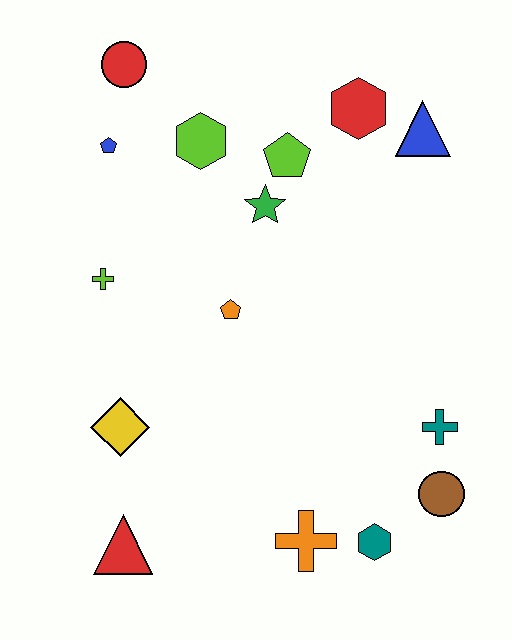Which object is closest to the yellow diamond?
The red triangle is closest to the yellow diamond.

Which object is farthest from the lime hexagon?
The teal hexagon is farthest from the lime hexagon.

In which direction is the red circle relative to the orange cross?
The red circle is above the orange cross.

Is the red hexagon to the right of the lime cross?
Yes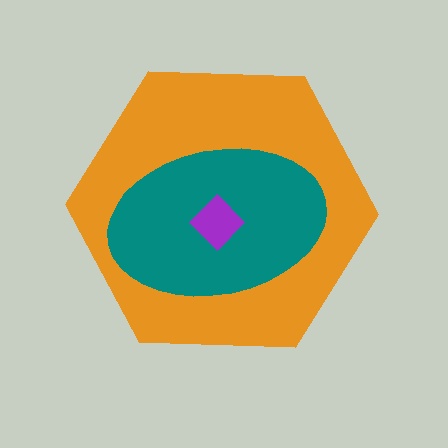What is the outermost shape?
The orange hexagon.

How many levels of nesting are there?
3.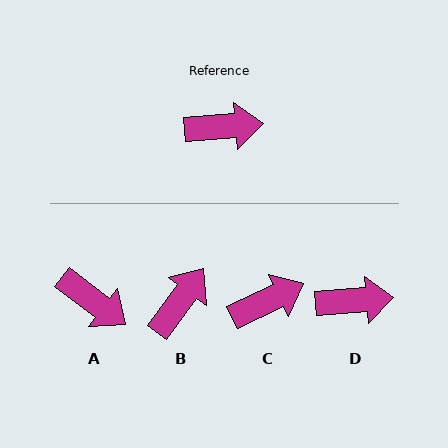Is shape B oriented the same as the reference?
No, it is off by about 49 degrees.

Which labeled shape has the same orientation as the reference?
D.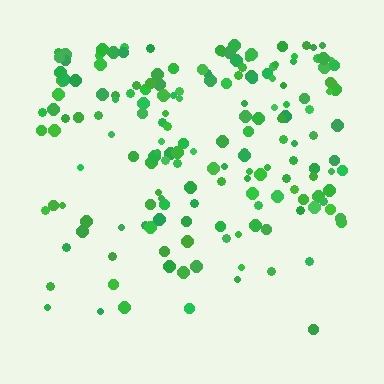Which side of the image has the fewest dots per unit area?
The bottom.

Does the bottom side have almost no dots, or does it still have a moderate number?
Still a moderate number, just noticeably fewer than the top.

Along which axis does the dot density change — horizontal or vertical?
Vertical.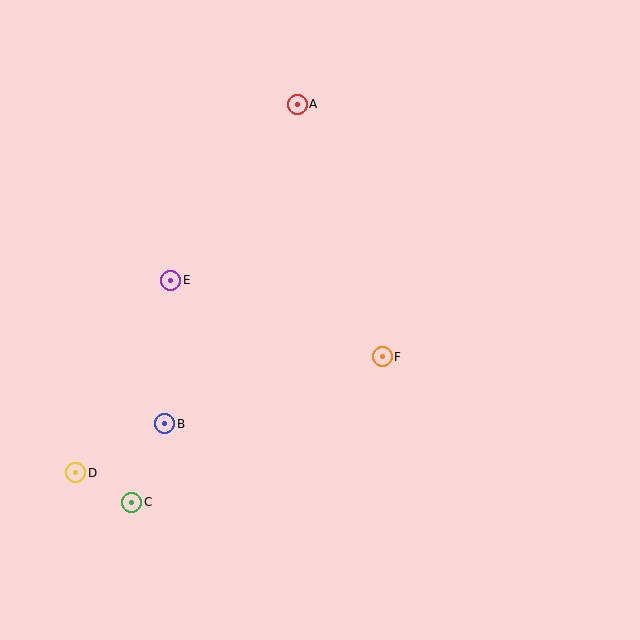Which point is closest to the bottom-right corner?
Point F is closest to the bottom-right corner.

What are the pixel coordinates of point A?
Point A is at (297, 104).